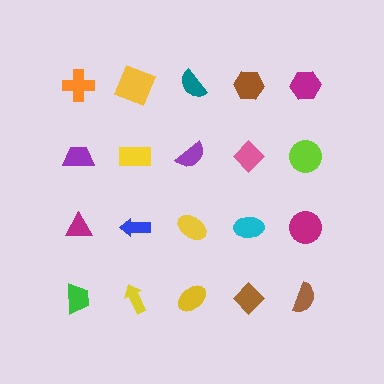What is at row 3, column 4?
A cyan ellipse.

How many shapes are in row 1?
5 shapes.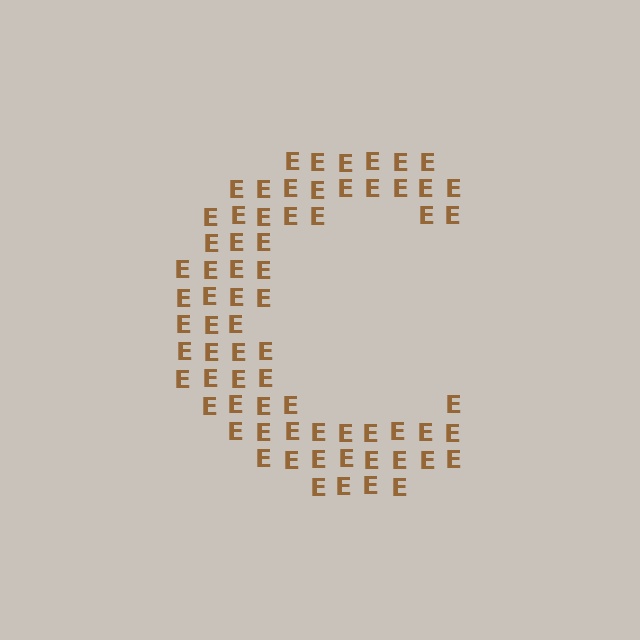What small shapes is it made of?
It is made of small letter E's.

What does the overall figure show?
The overall figure shows the letter C.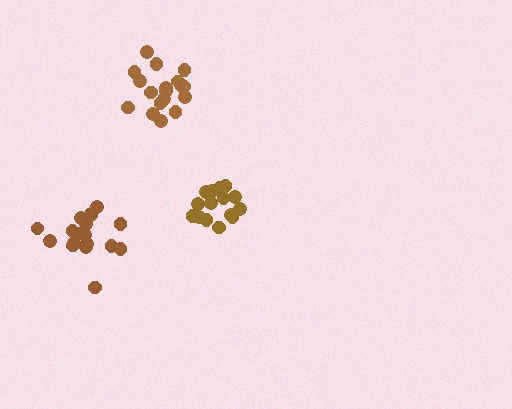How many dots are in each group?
Group 1: 18 dots, Group 2: 15 dots, Group 3: 18 dots (51 total).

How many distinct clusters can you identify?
There are 3 distinct clusters.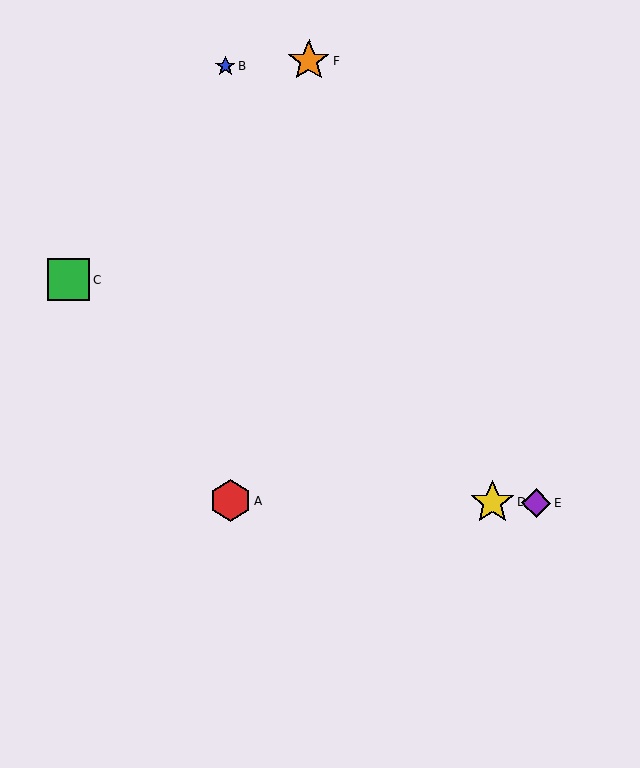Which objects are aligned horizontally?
Objects A, D, E are aligned horizontally.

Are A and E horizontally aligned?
Yes, both are at y≈501.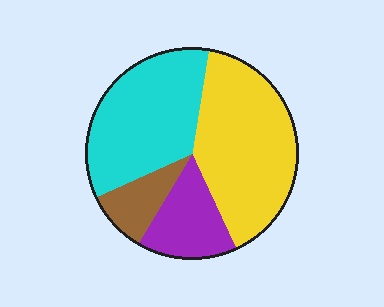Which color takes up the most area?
Yellow, at roughly 40%.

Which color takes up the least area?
Brown, at roughly 10%.